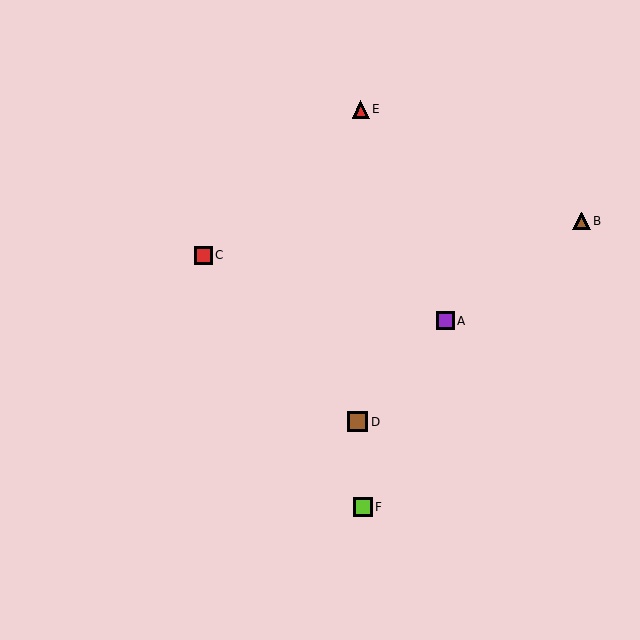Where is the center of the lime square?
The center of the lime square is at (363, 507).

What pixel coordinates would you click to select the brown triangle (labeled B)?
Click at (582, 221) to select the brown triangle B.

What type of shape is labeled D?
Shape D is a brown square.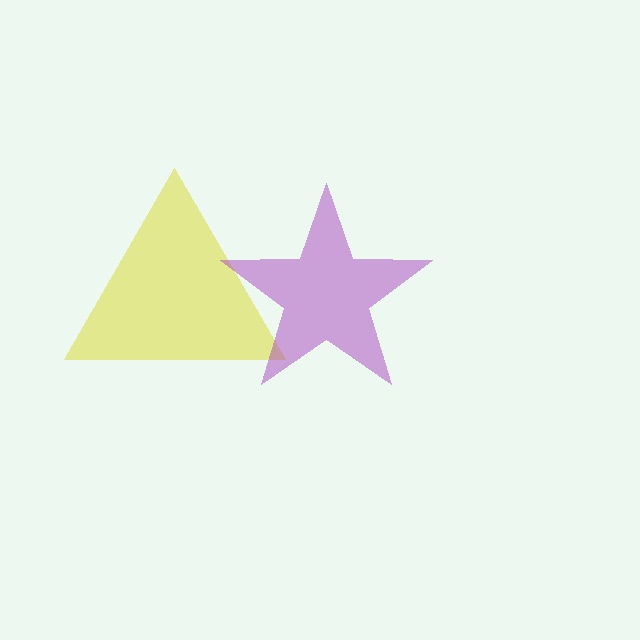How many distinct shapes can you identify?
There are 2 distinct shapes: a yellow triangle, a purple star.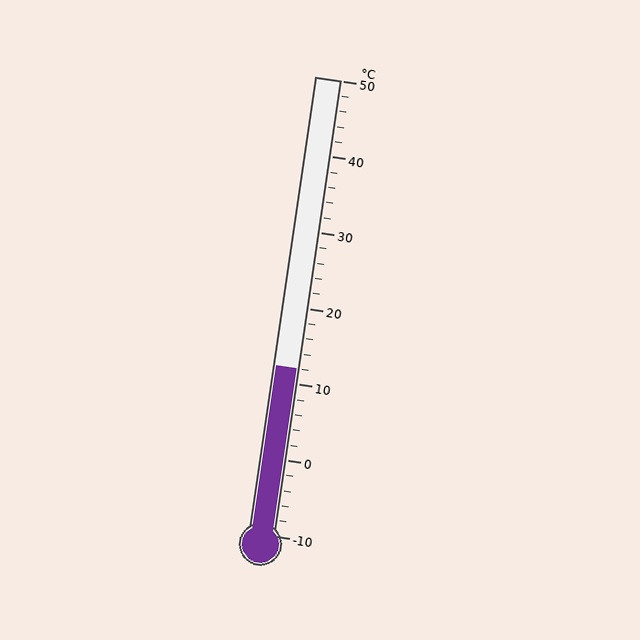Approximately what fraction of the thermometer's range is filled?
The thermometer is filled to approximately 35% of its range.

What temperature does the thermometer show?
The thermometer shows approximately 12°C.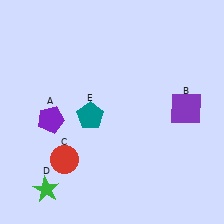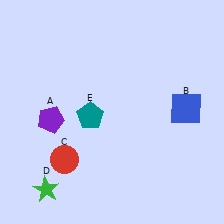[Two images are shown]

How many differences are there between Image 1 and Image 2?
There is 1 difference between the two images.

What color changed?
The square (B) changed from purple in Image 1 to blue in Image 2.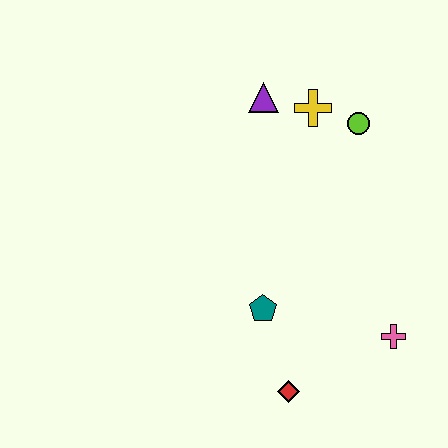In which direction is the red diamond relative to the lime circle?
The red diamond is below the lime circle.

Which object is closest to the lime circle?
The yellow cross is closest to the lime circle.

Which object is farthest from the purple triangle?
The red diamond is farthest from the purple triangle.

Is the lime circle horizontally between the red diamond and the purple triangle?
No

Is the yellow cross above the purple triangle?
No